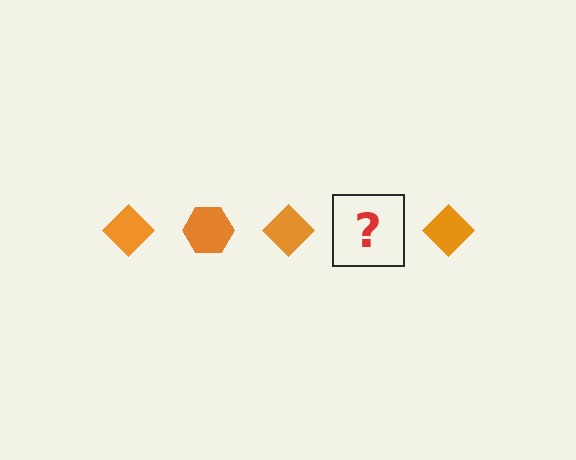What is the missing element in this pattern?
The missing element is an orange hexagon.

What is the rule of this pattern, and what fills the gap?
The rule is that the pattern cycles through diamond, hexagon shapes in orange. The gap should be filled with an orange hexagon.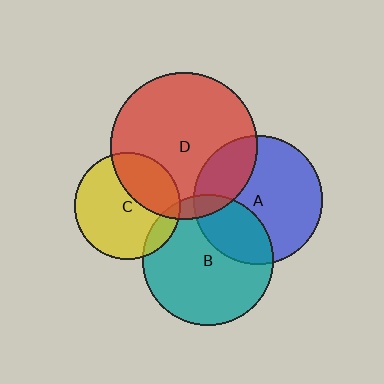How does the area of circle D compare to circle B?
Approximately 1.3 times.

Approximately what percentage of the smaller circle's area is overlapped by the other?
Approximately 10%.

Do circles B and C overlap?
Yes.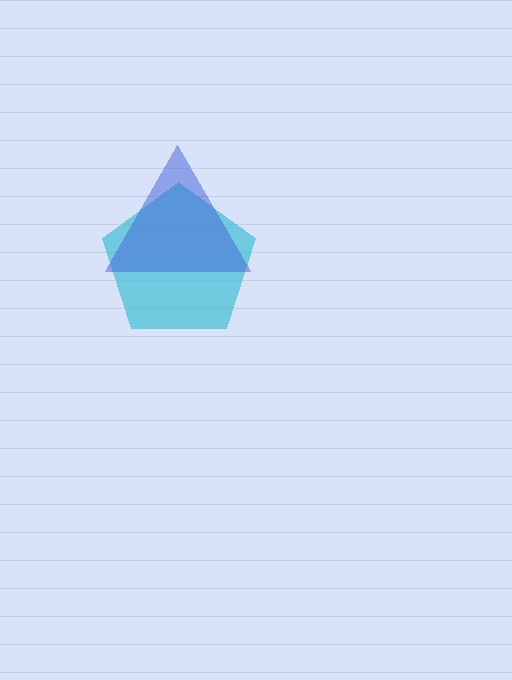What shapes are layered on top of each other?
The layered shapes are: a cyan pentagon, a blue triangle.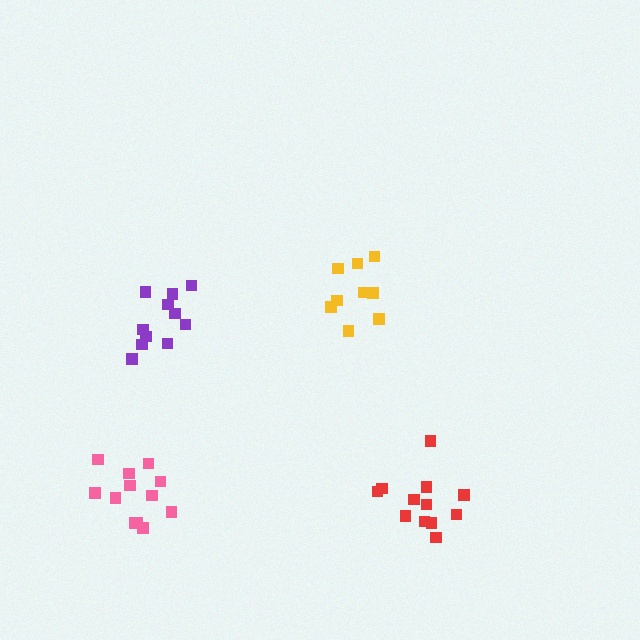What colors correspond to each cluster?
The clusters are colored: yellow, purple, pink, red.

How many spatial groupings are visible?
There are 4 spatial groupings.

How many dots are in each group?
Group 1: 9 dots, Group 2: 11 dots, Group 3: 12 dots, Group 4: 12 dots (44 total).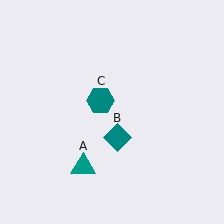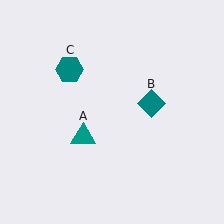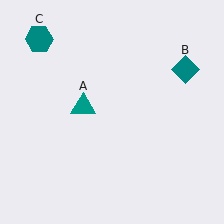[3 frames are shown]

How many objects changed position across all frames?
3 objects changed position: teal triangle (object A), teal diamond (object B), teal hexagon (object C).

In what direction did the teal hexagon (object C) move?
The teal hexagon (object C) moved up and to the left.